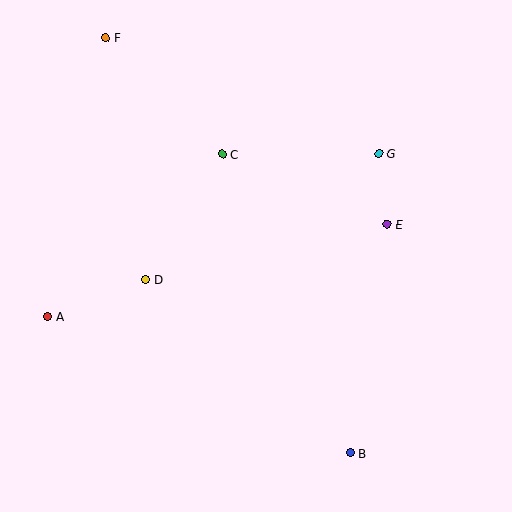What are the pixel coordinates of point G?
Point G is at (379, 153).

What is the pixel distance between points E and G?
The distance between E and G is 72 pixels.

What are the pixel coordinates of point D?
Point D is at (146, 280).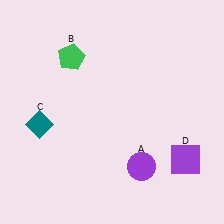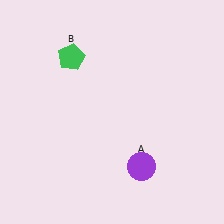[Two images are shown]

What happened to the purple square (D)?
The purple square (D) was removed in Image 2. It was in the bottom-right area of Image 1.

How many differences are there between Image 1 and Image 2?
There are 2 differences between the two images.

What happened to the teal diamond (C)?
The teal diamond (C) was removed in Image 2. It was in the bottom-left area of Image 1.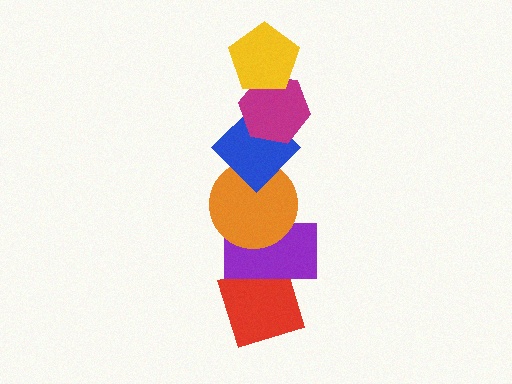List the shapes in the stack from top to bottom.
From top to bottom: the yellow pentagon, the magenta hexagon, the blue diamond, the orange circle, the purple rectangle, the red diamond.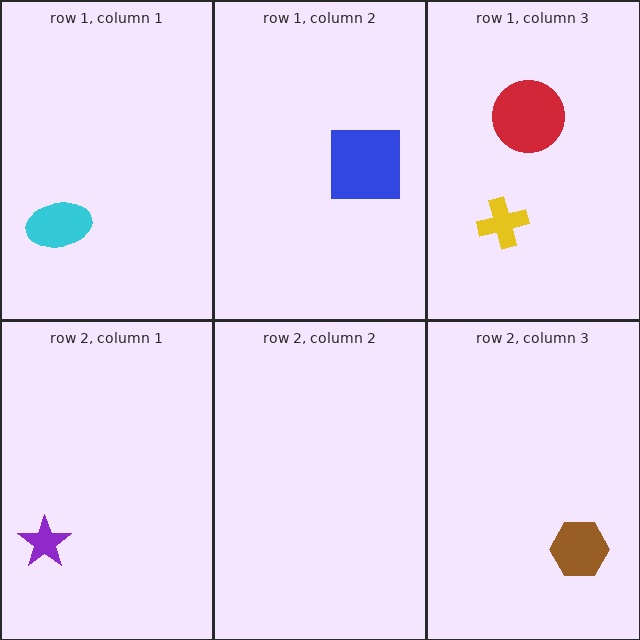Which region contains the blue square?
The row 1, column 2 region.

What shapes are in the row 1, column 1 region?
The cyan ellipse.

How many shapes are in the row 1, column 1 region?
1.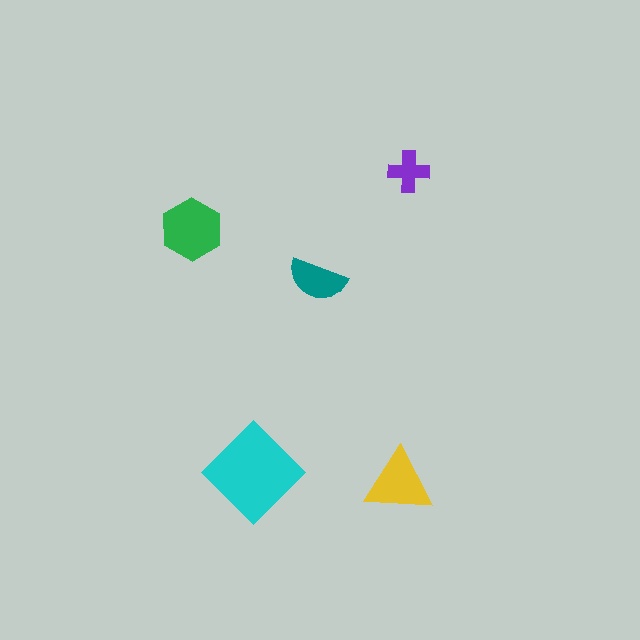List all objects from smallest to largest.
The purple cross, the teal semicircle, the yellow triangle, the green hexagon, the cyan diamond.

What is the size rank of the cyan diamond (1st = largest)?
1st.